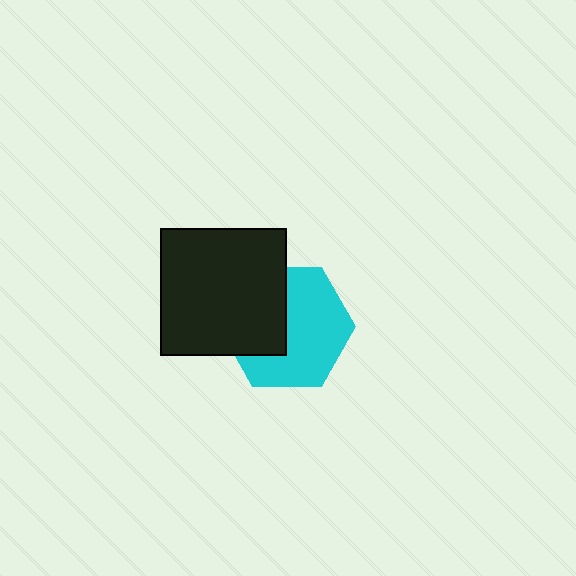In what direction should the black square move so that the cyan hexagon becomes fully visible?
The black square should move left. That is the shortest direction to clear the overlap and leave the cyan hexagon fully visible.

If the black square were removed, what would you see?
You would see the complete cyan hexagon.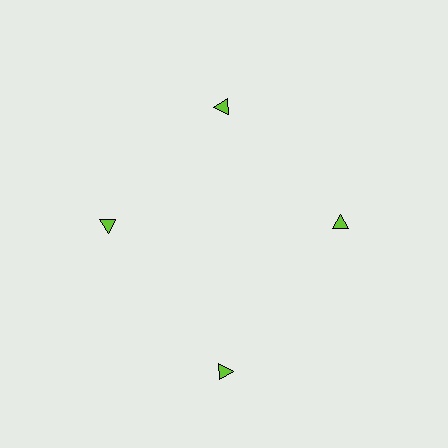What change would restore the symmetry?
The symmetry would be restored by moving it inward, back onto the ring so that all 4 triangles sit at equal angles and equal distance from the center.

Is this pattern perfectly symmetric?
No. The 4 lime triangles are arranged in a ring, but one element near the 6 o'clock position is pushed outward from the center, breaking the 4-fold rotational symmetry.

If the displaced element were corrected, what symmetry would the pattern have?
It would have 4-fold rotational symmetry — the pattern would map onto itself every 90 degrees.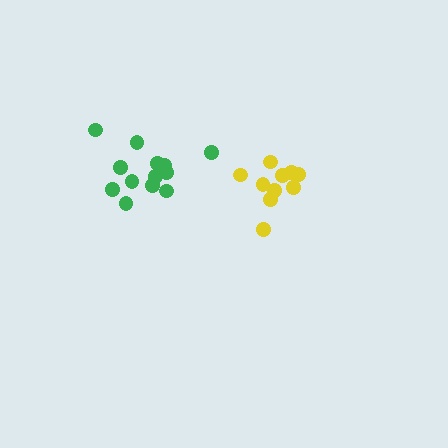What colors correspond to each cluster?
The clusters are colored: green, yellow.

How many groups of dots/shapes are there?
There are 2 groups.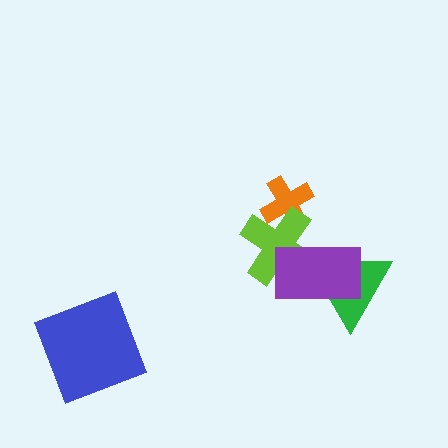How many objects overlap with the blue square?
0 objects overlap with the blue square.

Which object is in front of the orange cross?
The lime cross is in front of the orange cross.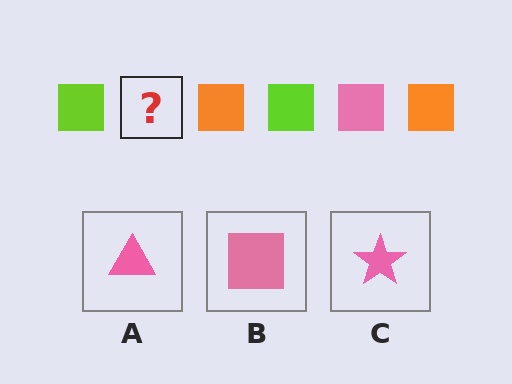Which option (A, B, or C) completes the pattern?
B.